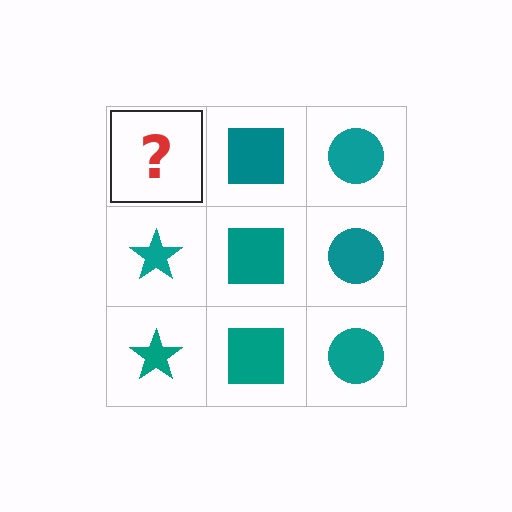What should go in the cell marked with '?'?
The missing cell should contain a teal star.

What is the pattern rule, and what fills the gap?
The rule is that each column has a consistent shape. The gap should be filled with a teal star.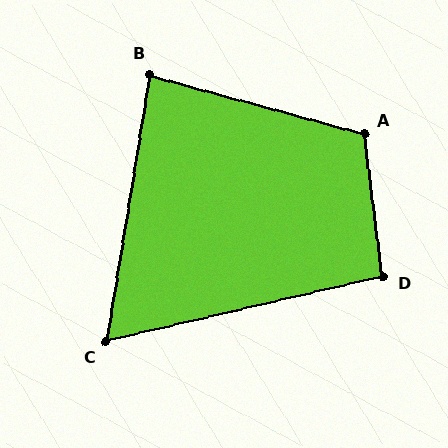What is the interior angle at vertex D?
Approximately 96 degrees (obtuse).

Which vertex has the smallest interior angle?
C, at approximately 68 degrees.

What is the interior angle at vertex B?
Approximately 84 degrees (acute).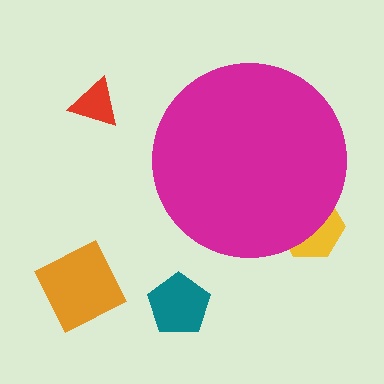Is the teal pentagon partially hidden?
No, the teal pentagon is fully visible.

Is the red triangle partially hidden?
No, the red triangle is fully visible.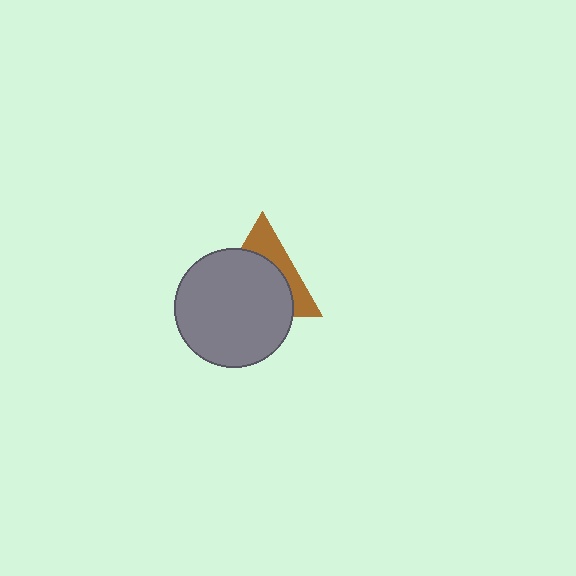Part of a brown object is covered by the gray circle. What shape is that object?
It is a triangle.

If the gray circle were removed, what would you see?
You would see the complete brown triangle.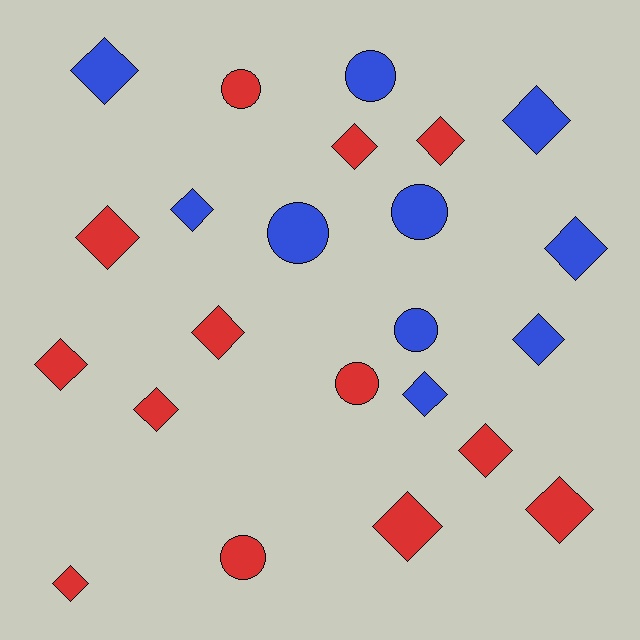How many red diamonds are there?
There are 10 red diamonds.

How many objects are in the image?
There are 23 objects.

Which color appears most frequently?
Red, with 13 objects.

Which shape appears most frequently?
Diamond, with 16 objects.